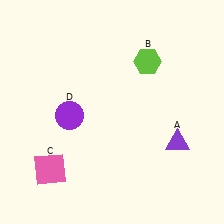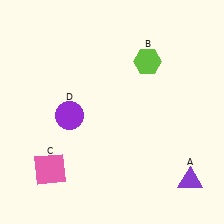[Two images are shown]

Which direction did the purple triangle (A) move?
The purple triangle (A) moved down.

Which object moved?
The purple triangle (A) moved down.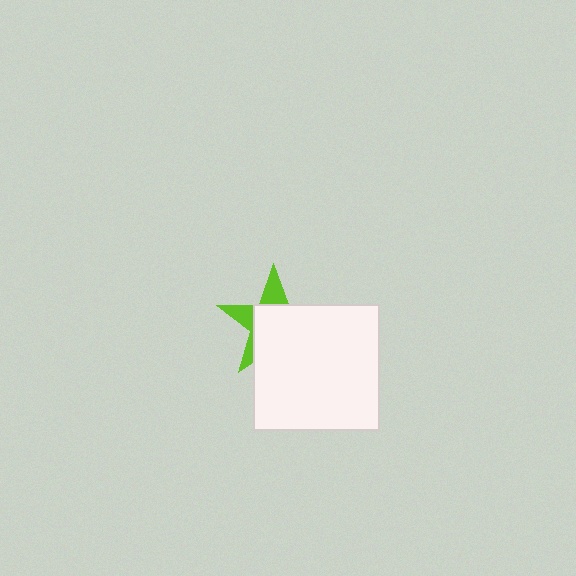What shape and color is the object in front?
The object in front is a white square.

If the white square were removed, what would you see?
You would see the complete lime star.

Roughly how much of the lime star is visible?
A small part of it is visible (roughly 33%).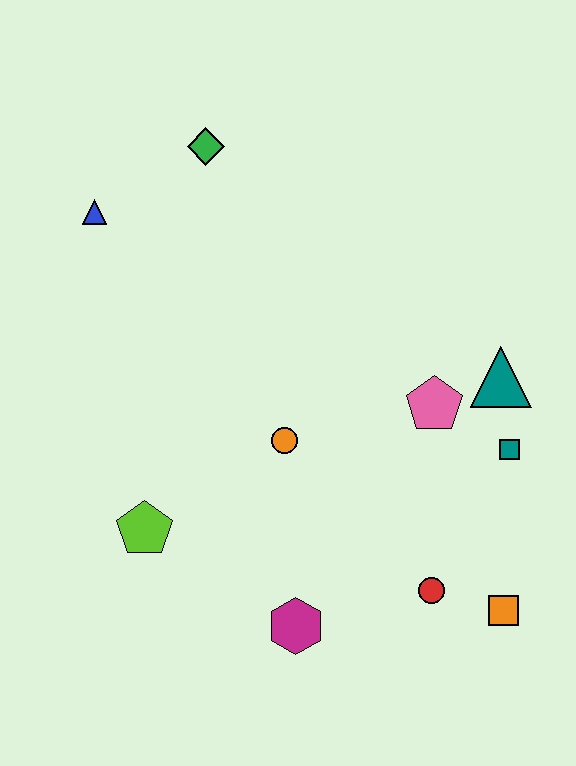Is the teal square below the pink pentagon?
Yes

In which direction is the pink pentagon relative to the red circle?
The pink pentagon is above the red circle.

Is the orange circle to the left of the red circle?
Yes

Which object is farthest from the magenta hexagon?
The green diamond is farthest from the magenta hexagon.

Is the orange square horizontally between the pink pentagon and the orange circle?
No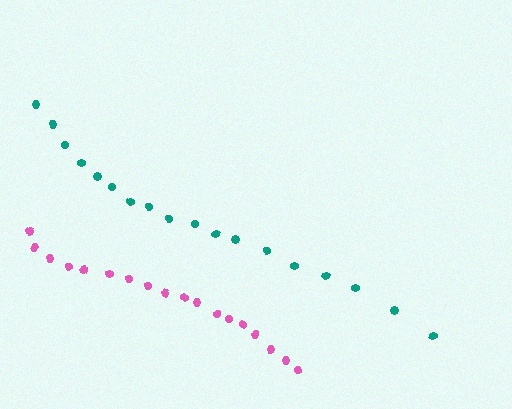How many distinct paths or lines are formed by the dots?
There are 2 distinct paths.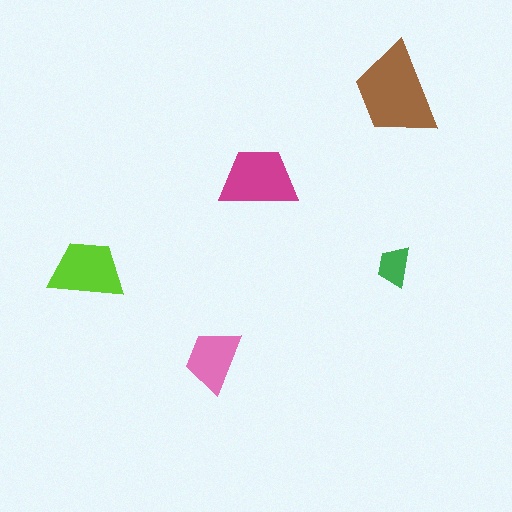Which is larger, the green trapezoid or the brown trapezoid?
The brown one.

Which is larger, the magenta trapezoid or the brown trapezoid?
The brown one.